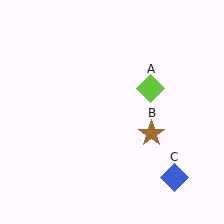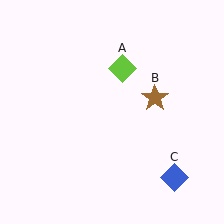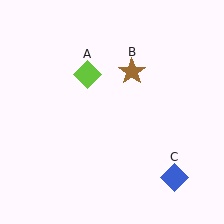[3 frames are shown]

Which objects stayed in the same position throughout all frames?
Blue diamond (object C) remained stationary.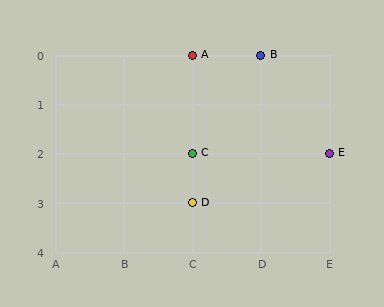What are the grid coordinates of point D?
Point D is at grid coordinates (C, 3).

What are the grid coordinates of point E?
Point E is at grid coordinates (E, 2).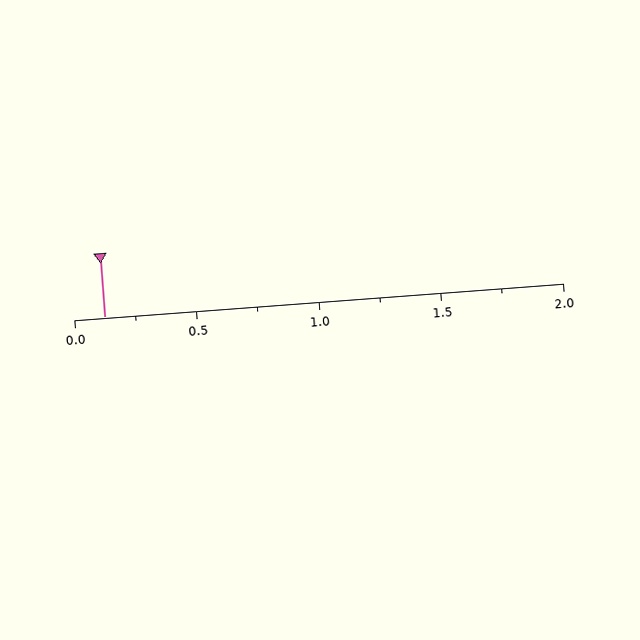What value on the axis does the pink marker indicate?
The marker indicates approximately 0.12.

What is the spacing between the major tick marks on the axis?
The major ticks are spaced 0.5 apart.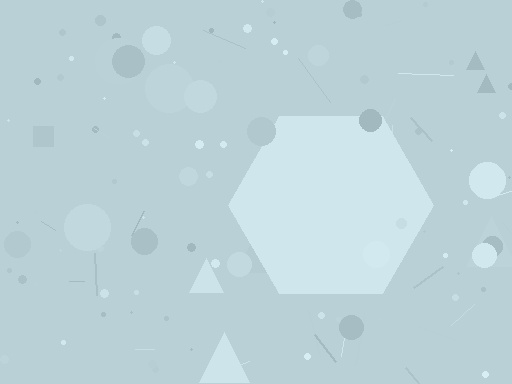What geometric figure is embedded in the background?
A hexagon is embedded in the background.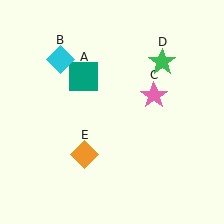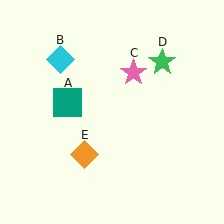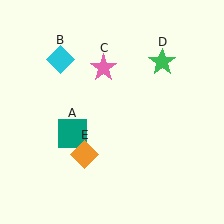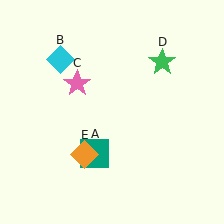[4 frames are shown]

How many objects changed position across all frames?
2 objects changed position: teal square (object A), pink star (object C).